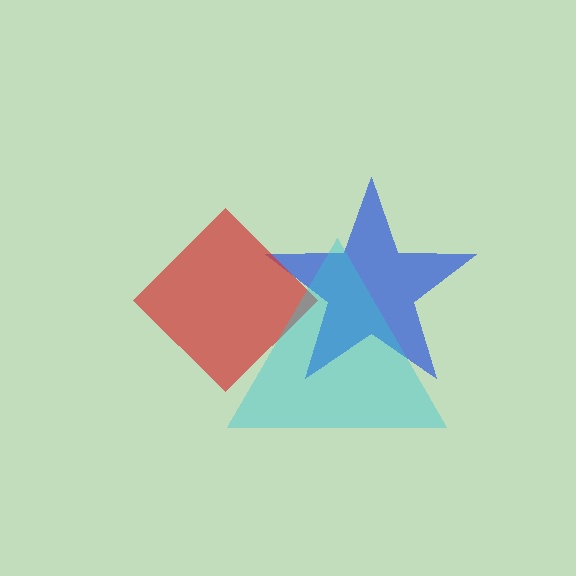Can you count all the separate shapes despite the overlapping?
Yes, there are 3 separate shapes.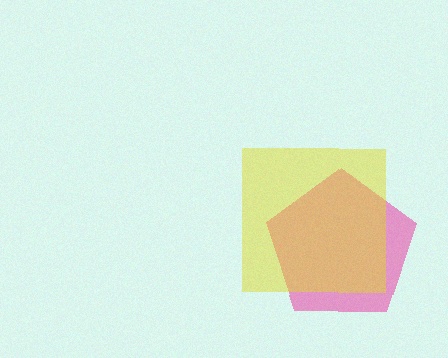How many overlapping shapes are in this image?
There are 2 overlapping shapes in the image.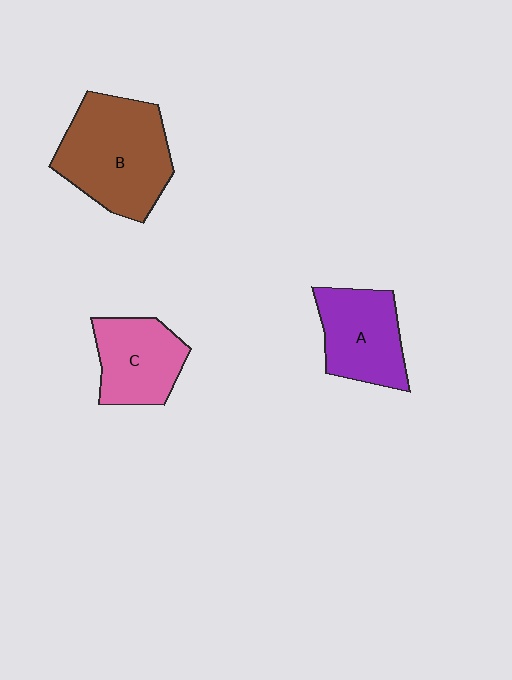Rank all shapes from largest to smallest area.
From largest to smallest: B (brown), A (purple), C (pink).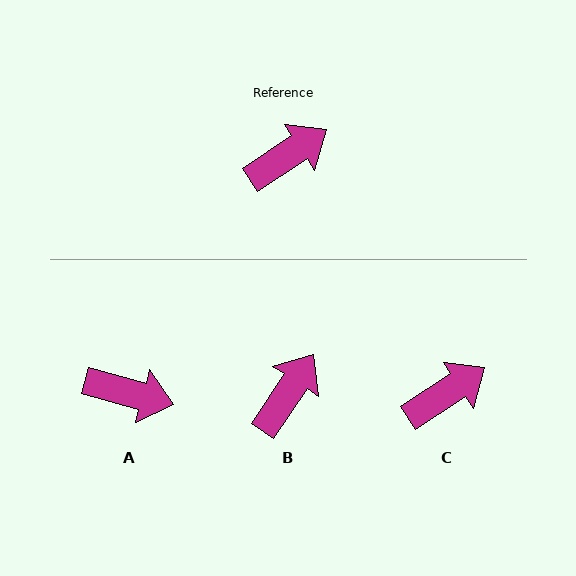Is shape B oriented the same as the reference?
No, it is off by about 23 degrees.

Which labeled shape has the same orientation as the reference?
C.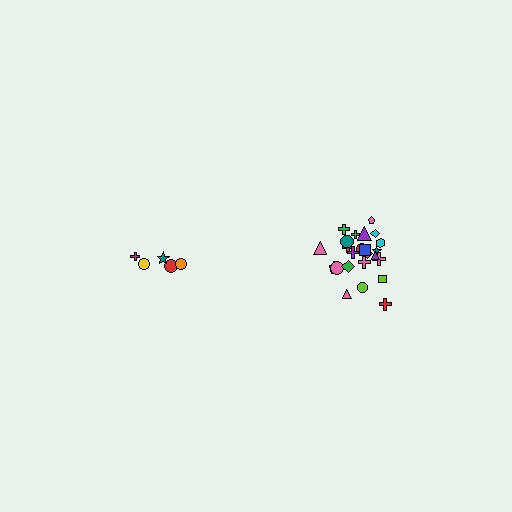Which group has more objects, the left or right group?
The right group.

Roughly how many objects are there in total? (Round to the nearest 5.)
Roughly 30 objects in total.